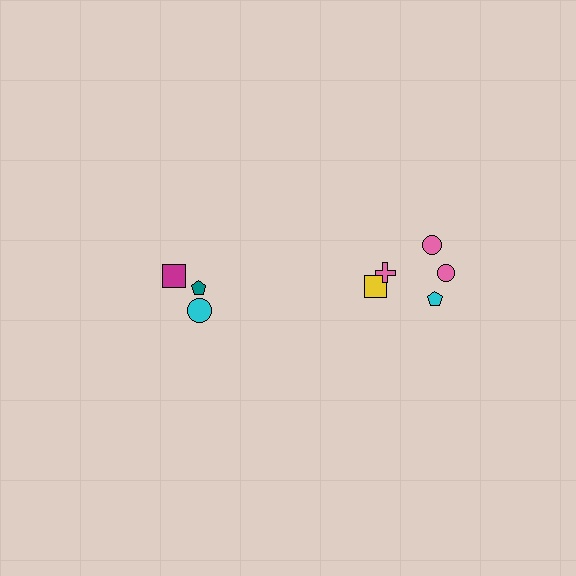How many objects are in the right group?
There are 5 objects.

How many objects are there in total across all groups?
There are 8 objects.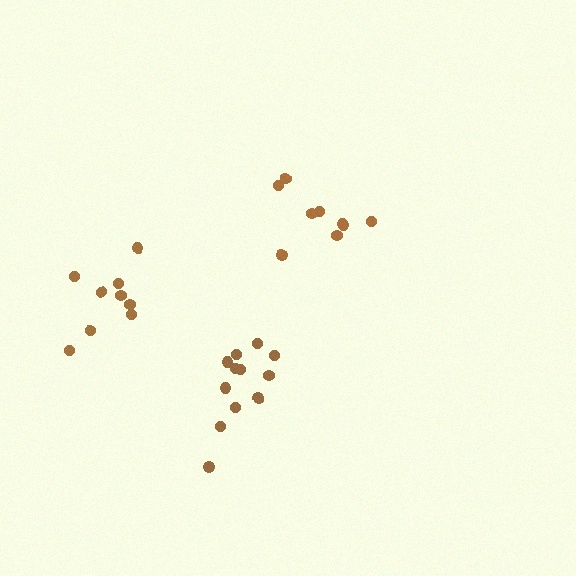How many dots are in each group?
Group 1: 12 dots, Group 2: 9 dots, Group 3: 9 dots (30 total).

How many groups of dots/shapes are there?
There are 3 groups.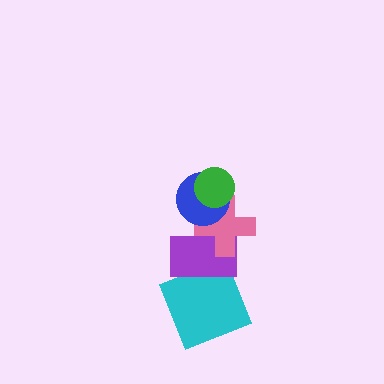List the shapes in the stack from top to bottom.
From top to bottom: the green circle, the blue circle, the pink cross, the purple rectangle, the cyan square.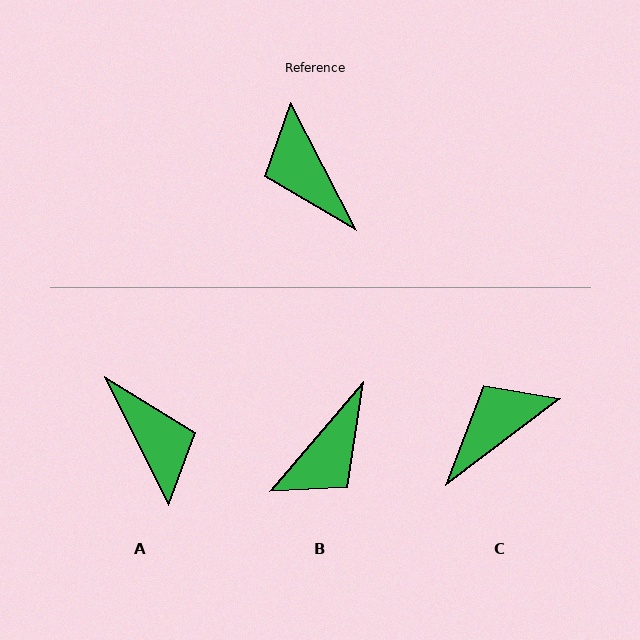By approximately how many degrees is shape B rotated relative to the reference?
Approximately 112 degrees counter-clockwise.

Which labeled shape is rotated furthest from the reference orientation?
A, about 178 degrees away.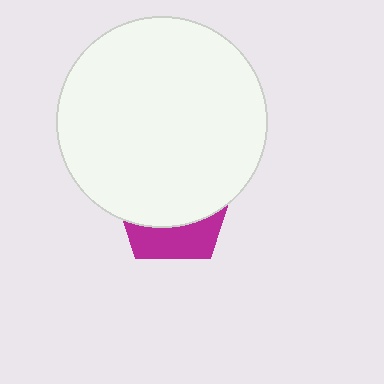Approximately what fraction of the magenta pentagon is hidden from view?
Roughly 67% of the magenta pentagon is hidden behind the white circle.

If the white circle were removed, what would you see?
You would see the complete magenta pentagon.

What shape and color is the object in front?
The object in front is a white circle.